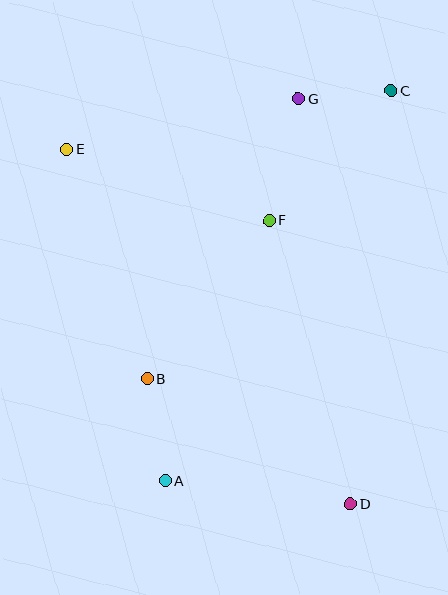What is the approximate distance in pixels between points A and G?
The distance between A and G is approximately 405 pixels.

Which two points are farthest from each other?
Points D and E are farthest from each other.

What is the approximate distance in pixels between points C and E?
The distance between C and E is approximately 330 pixels.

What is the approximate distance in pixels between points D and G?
The distance between D and G is approximately 409 pixels.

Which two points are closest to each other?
Points C and G are closest to each other.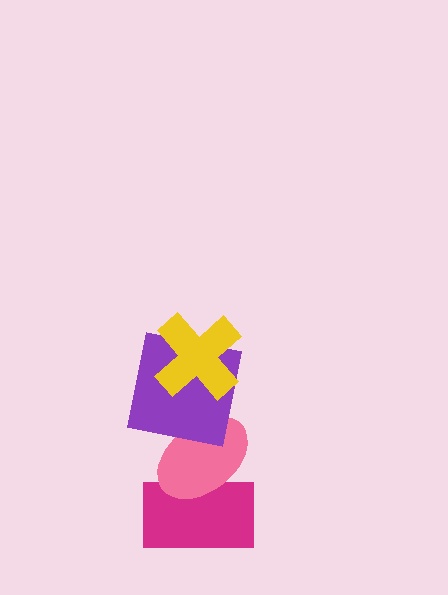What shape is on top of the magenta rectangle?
The pink ellipse is on top of the magenta rectangle.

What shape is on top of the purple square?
The yellow cross is on top of the purple square.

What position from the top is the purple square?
The purple square is 2nd from the top.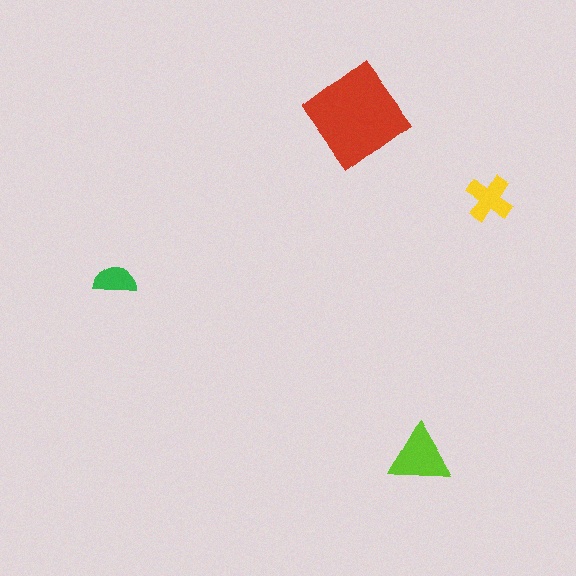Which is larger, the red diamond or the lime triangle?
The red diamond.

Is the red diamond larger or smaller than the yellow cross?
Larger.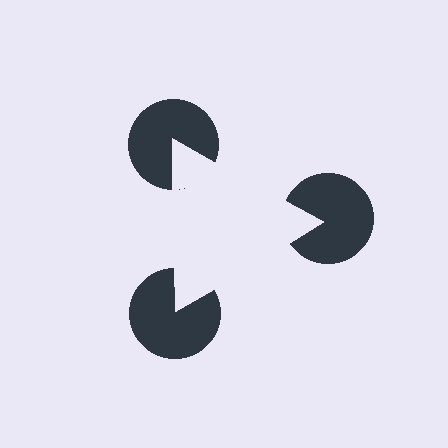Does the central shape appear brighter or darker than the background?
It typically appears slightly brighter than the background, even though no actual brightness change is drawn.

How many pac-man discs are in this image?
There are 3 — one at each vertex of the illusory triangle.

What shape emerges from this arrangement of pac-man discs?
An illusory triangle — its edges are inferred from the aligned wedge cuts in the pac-man discs, not physically drawn.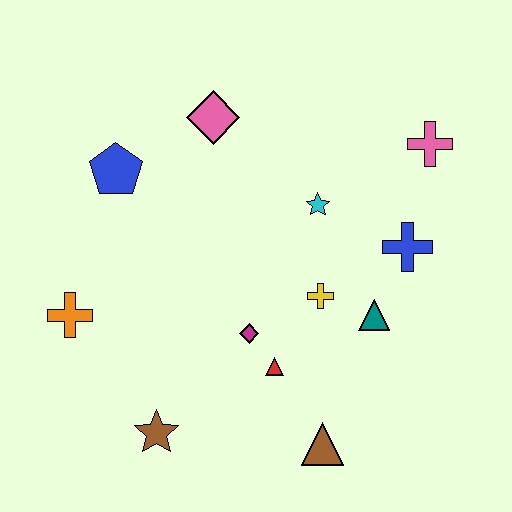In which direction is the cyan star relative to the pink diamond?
The cyan star is to the right of the pink diamond.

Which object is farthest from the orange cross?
The pink cross is farthest from the orange cross.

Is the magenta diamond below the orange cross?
Yes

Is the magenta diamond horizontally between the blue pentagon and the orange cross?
No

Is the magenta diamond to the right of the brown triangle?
No